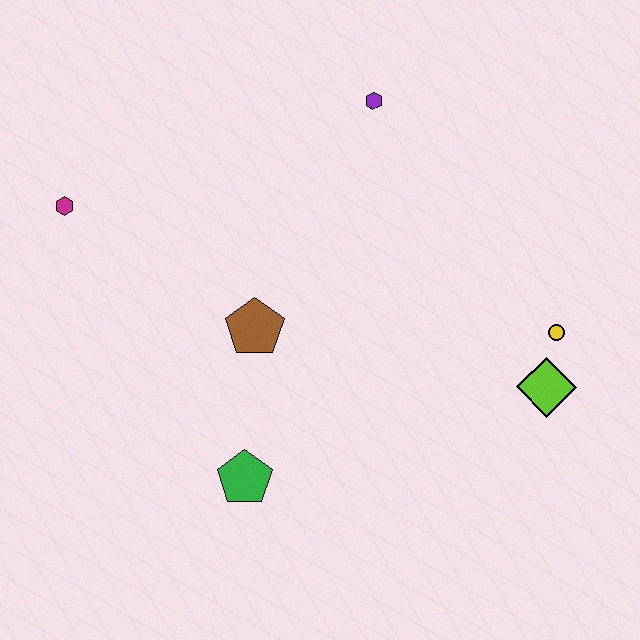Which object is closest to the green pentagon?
The brown pentagon is closest to the green pentagon.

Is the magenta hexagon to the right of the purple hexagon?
No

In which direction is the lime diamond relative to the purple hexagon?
The lime diamond is below the purple hexagon.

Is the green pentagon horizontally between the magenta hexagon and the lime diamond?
Yes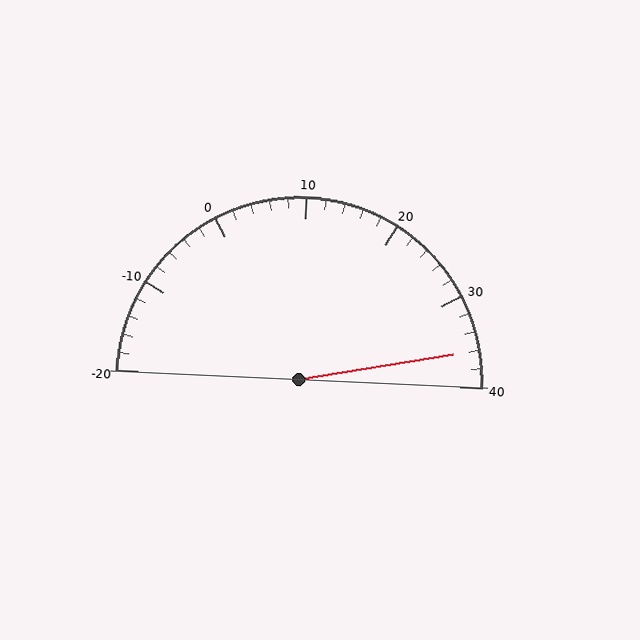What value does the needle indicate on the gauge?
The needle indicates approximately 36.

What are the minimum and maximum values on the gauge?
The gauge ranges from -20 to 40.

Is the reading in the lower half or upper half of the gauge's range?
The reading is in the upper half of the range (-20 to 40).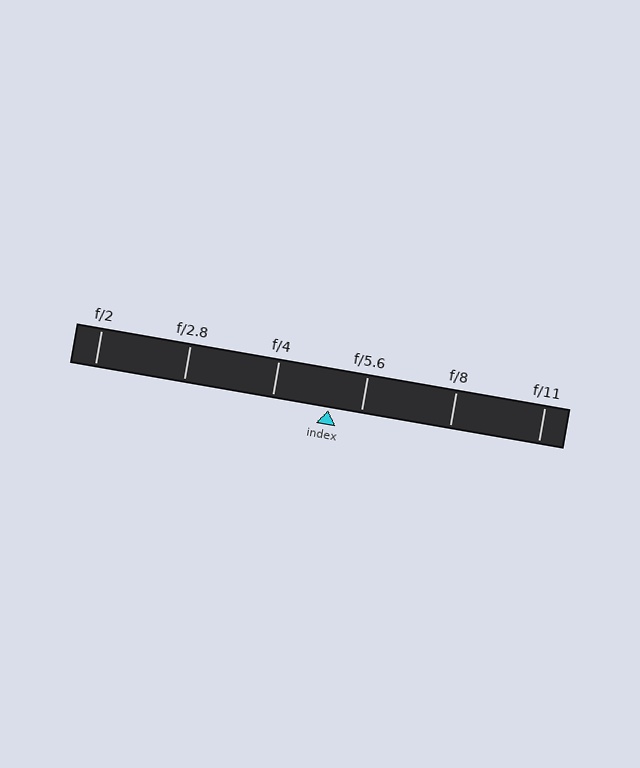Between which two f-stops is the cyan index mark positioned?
The index mark is between f/4 and f/5.6.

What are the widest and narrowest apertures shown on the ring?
The widest aperture shown is f/2 and the narrowest is f/11.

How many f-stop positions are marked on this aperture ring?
There are 6 f-stop positions marked.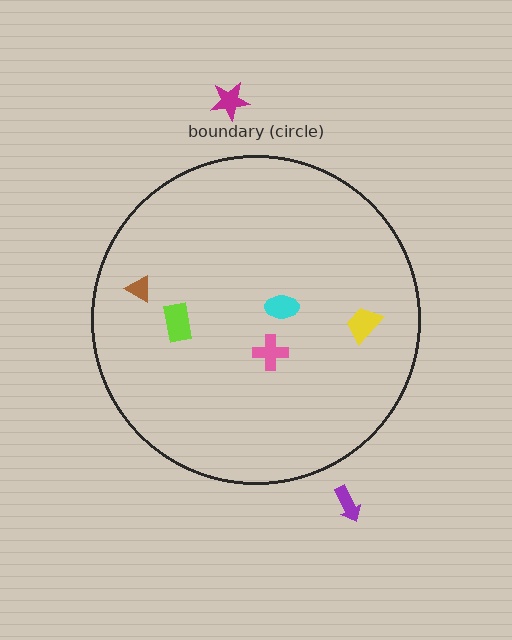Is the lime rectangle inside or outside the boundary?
Inside.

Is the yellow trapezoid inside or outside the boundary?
Inside.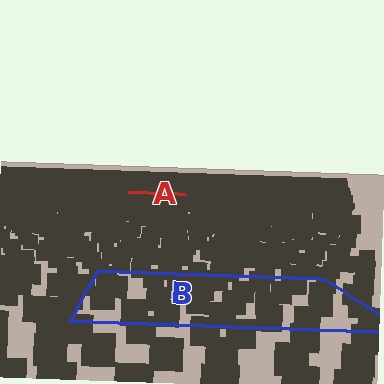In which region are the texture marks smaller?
The texture marks are smaller in region A, because it is farther away.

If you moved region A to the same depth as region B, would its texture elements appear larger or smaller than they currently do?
They would appear larger. At a closer depth, the same texture elements are projected at a bigger on-screen size.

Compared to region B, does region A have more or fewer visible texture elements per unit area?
Region A has more texture elements per unit area — they are packed more densely because it is farther away.